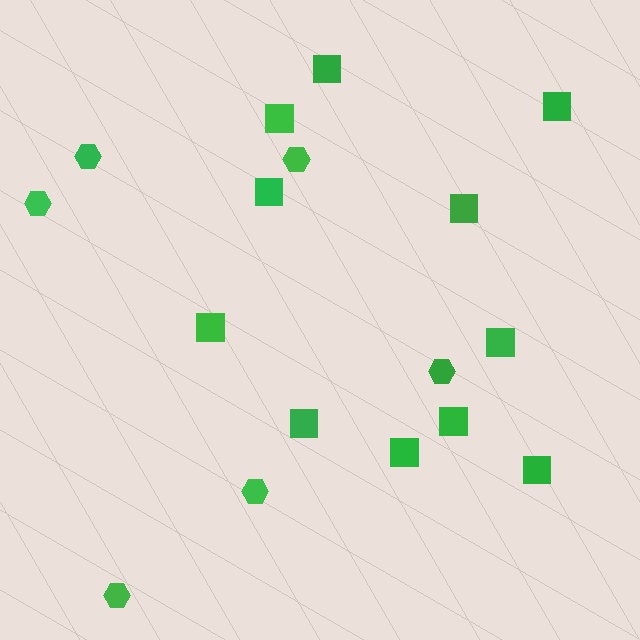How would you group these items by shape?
There are 2 groups: one group of hexagons (6) and one group of squares (11).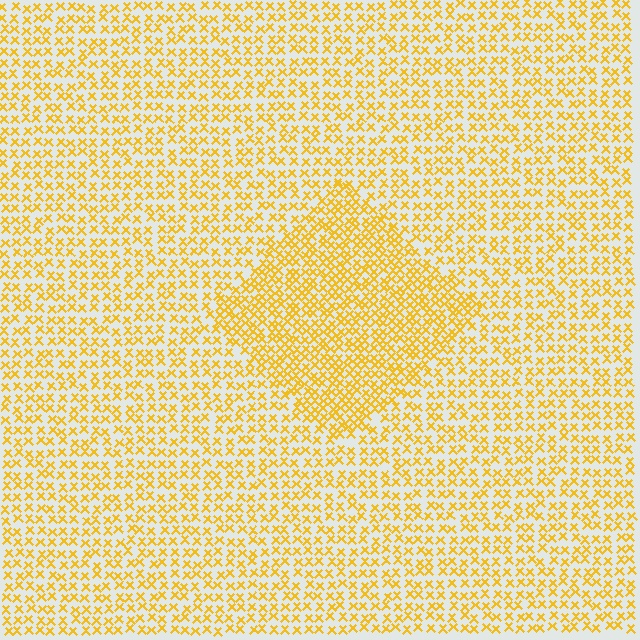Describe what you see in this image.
The image contains small yellow elements arranged at two different densities. A diamond-shaped region is visible where the elements are more densely packed than the surrounding area.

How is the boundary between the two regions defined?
The boundary is defined by a change in element density (approximately 1.7x ratio). All elements are the same color, size, and shape.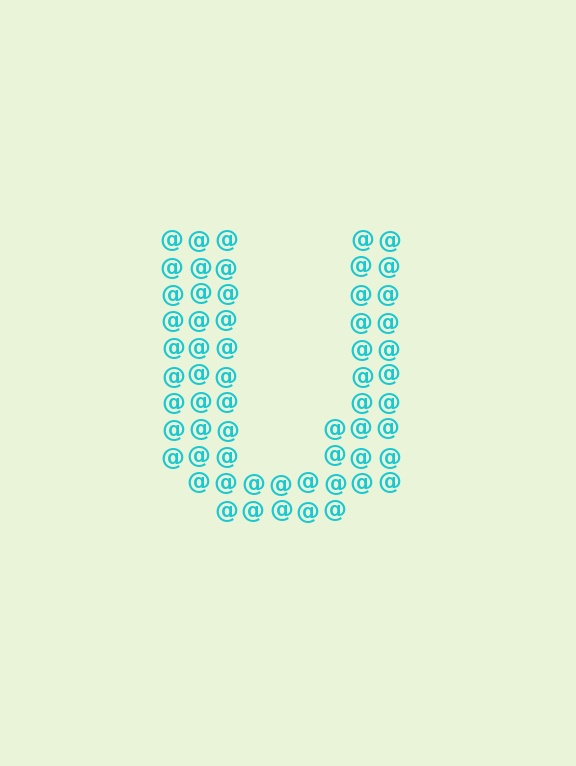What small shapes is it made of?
It is made of small at signs.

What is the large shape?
The large shape is the letter U.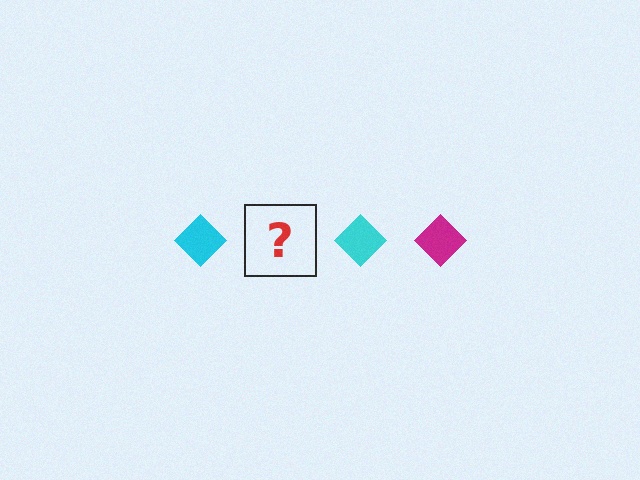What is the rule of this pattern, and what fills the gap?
The rule is that the pattern cycles through cyan, magenta diamonds. The gap should be filled with a magenta diamond.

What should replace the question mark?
The question mark should be replaced with a magenta diamond.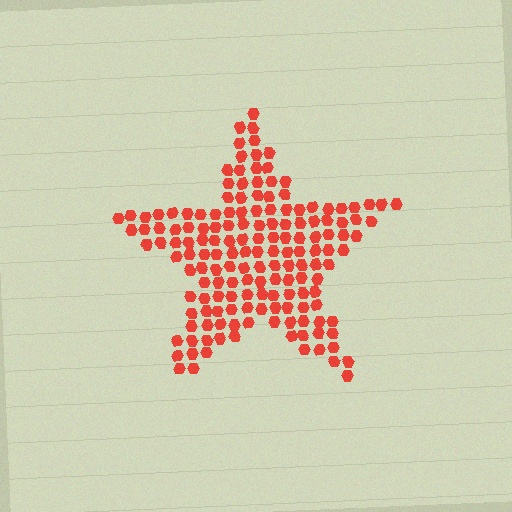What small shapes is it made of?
It is made of small hexagons.